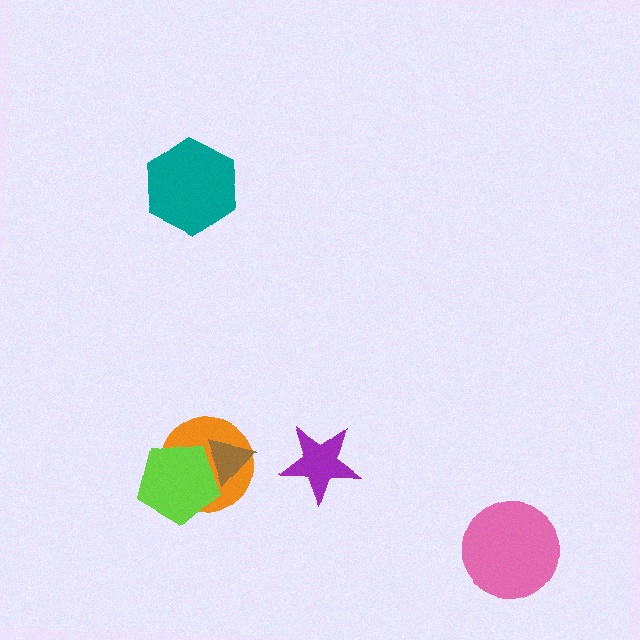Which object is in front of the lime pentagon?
The brown triangle is in front of the lime pentagon.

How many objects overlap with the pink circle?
0 objects overlap with the pink circle.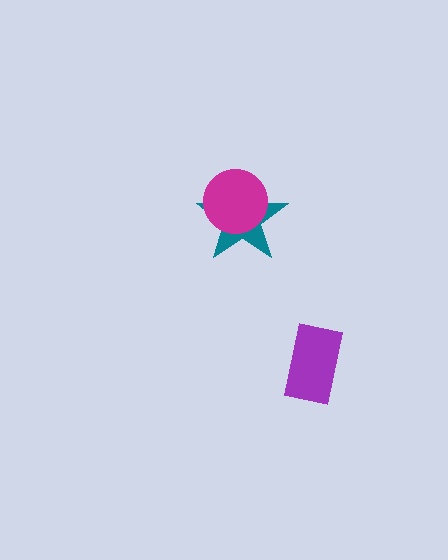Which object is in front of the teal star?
The magenta circle is in front of the teal star.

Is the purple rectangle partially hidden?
No, no other shape covers it.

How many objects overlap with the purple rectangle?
0 objects overlap with the purple rectangle.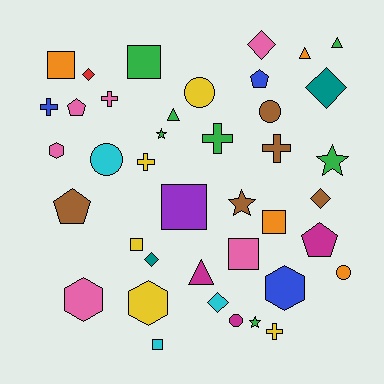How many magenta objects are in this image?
There are 3 magenta objects.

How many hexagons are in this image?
There are 4 hexagons.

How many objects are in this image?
There are 40 objects.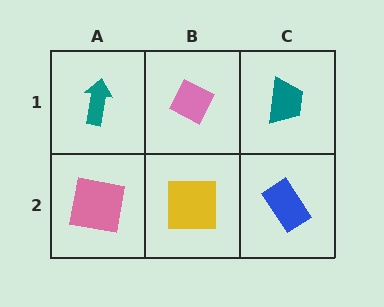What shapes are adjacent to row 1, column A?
A pink square (row 2, column A), a pink diamond (row 1, column B).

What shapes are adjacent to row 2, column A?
A teal arrow (row 1, column A), a yellow square (row 2, column B).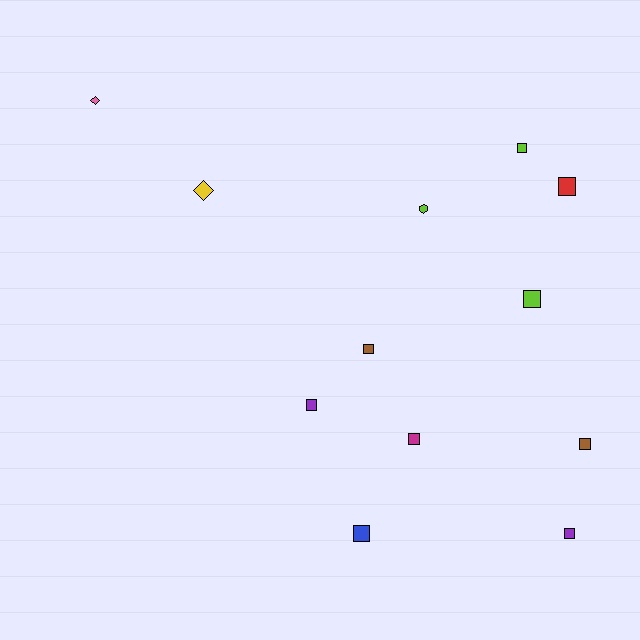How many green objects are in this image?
There are no green objects.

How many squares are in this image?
There are 9 squares.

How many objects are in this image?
There are 12 objects.